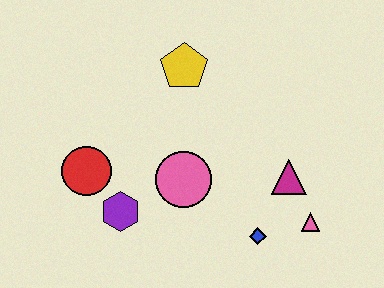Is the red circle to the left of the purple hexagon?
Yes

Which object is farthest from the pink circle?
The pink triangle is farthest from the pink circle.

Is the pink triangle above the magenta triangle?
No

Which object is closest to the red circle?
The purple hexagon is closest to the red circle.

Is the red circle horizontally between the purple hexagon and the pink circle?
No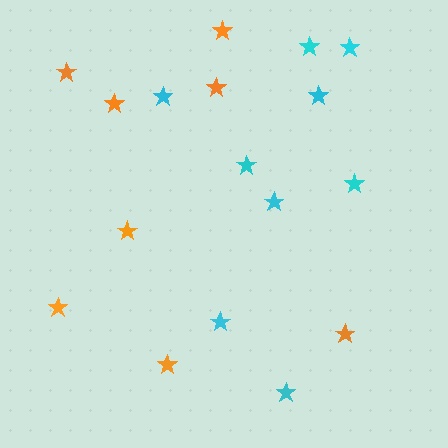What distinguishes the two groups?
There are 2 groups: one group of orange stars (8) and one group of cyan stars (9).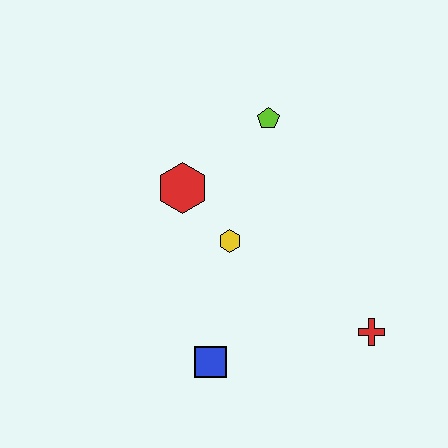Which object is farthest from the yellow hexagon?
The red cross is farthest from the yellow hexagon.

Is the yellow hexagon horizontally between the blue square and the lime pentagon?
Yes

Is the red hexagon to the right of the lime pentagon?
No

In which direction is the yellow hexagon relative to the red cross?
The yellow hexagon is to the left of the red cross.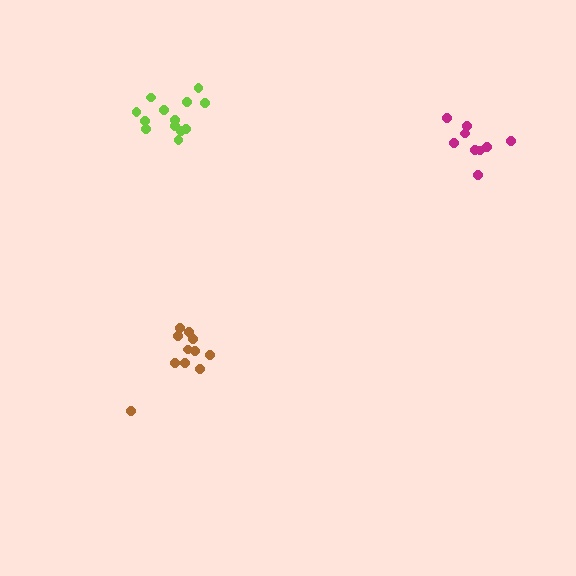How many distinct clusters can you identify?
There are 3 distinct clusters.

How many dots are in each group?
Group 1: 9 dots, Group 2: 11 dots, Group 3: 13 dots (33 total).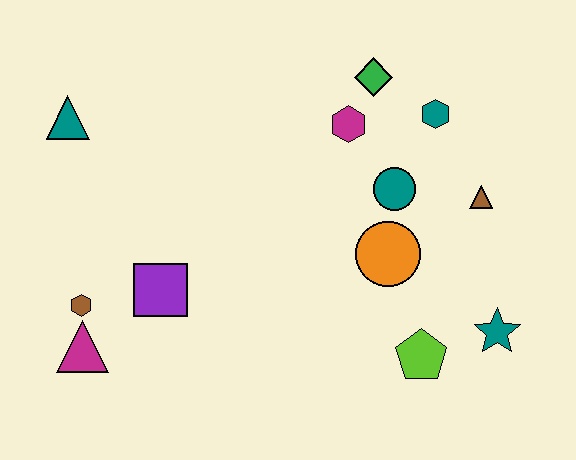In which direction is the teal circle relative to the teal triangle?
The teal circle is to the right of the teal triangle.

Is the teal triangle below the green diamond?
Yes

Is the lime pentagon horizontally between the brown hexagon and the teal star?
Yes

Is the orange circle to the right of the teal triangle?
Yes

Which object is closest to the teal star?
The lime pentagon is closest to the teal star.